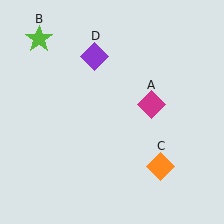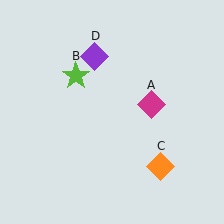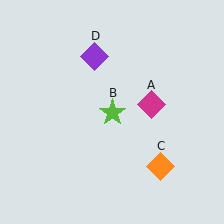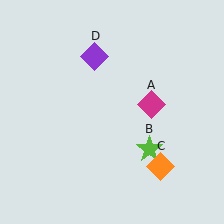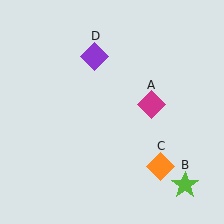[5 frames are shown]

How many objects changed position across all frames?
1 object changed position: lime star (object B).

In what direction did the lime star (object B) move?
The lime star (object B) moved down and to the right.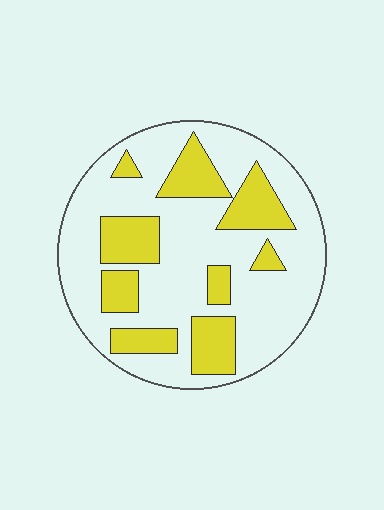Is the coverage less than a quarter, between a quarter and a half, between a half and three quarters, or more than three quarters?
Between a quarter and a half.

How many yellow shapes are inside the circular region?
9.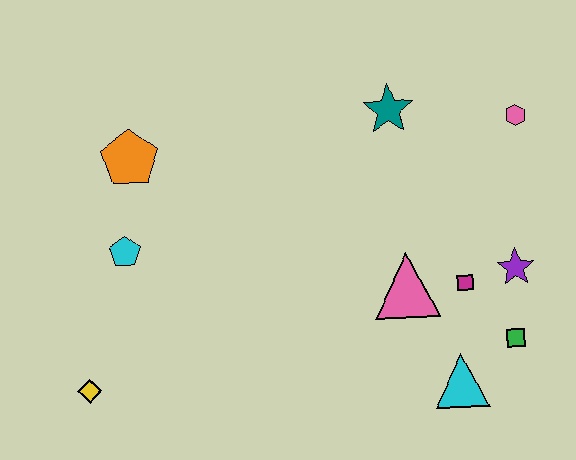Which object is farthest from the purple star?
The yellow diamond is farthest from the purple star.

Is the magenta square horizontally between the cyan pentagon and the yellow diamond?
No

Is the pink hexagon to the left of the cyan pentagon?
No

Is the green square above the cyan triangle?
Yes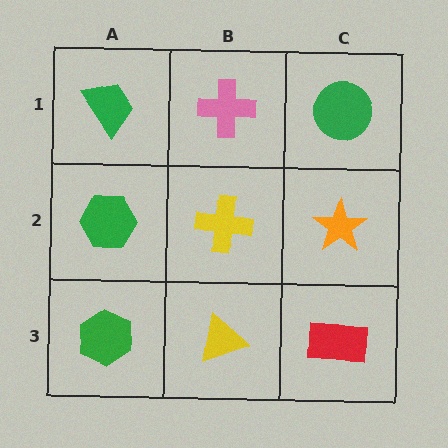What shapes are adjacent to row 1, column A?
A green hexagon (row 2, column A), a pink cross (row 1, column B).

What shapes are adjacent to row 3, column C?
An orange star (row 2, column C), a yellow triangle (row 3, column B).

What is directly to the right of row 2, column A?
A yellow cross.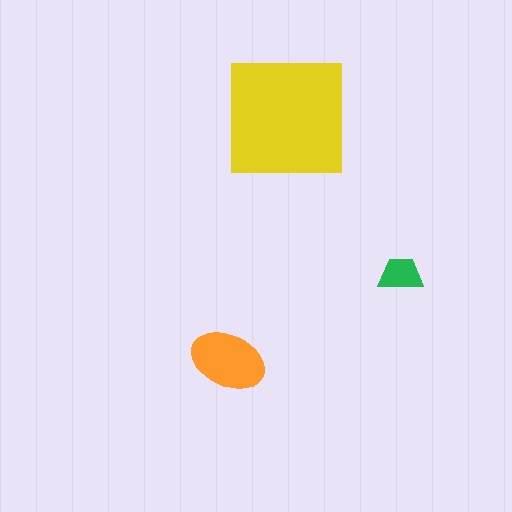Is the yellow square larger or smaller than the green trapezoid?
Larger.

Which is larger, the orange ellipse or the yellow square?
The yellow square.